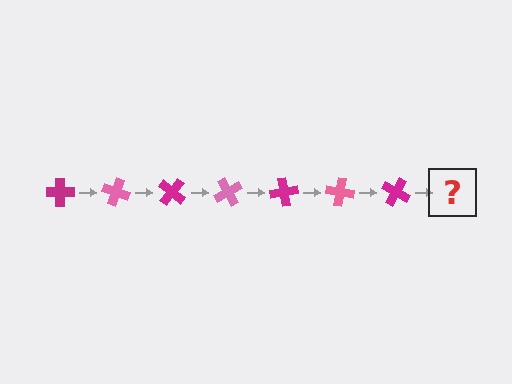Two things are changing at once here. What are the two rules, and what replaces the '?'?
The two rules are that it rotates 20 degrees each step and the color cycles through magenta and pink. The '?' should be a pink cross, rotated 140 degrees from the start.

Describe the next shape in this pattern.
It should be a pink cross, rotated 140 degrees from the start.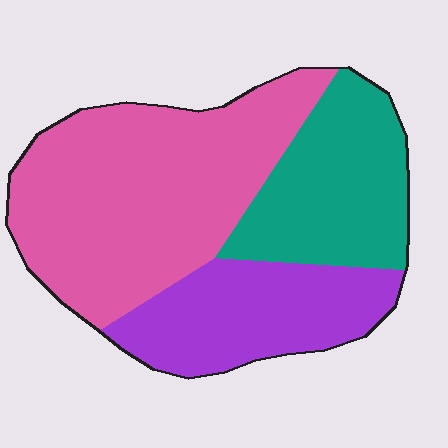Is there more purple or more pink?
Pink.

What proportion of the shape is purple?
Purple covers 25% of the shape.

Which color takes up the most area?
Pink, at roughly 50%.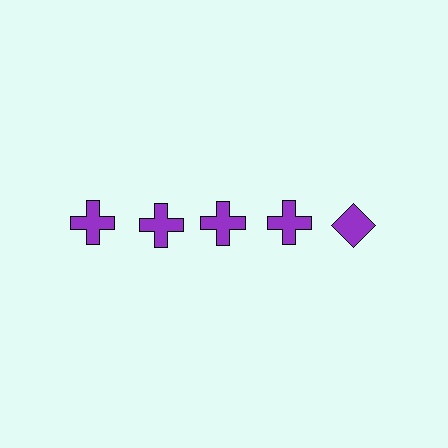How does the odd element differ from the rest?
It has a different shape: diamond instead of cross.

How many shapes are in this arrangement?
There are 5 shapes arranged in a grid pattern.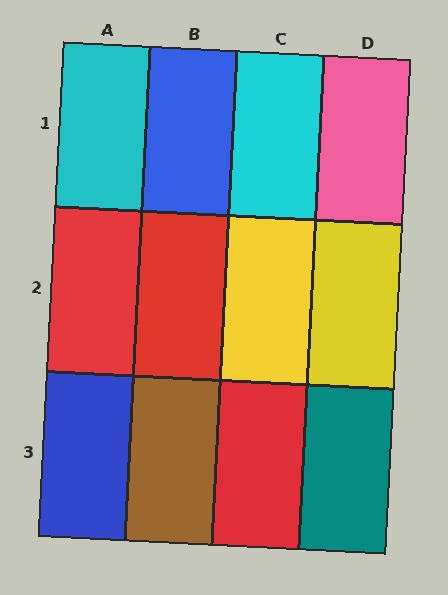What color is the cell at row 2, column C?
Yellow.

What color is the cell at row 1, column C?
Cyan.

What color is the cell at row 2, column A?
Red.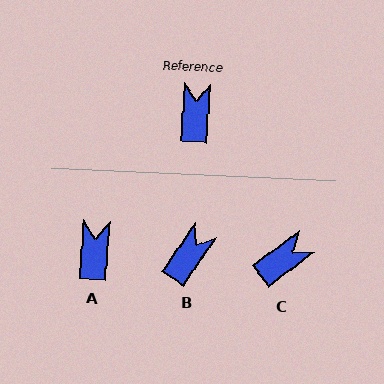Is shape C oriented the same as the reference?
No, it is off by about 49 degrees.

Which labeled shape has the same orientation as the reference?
A.